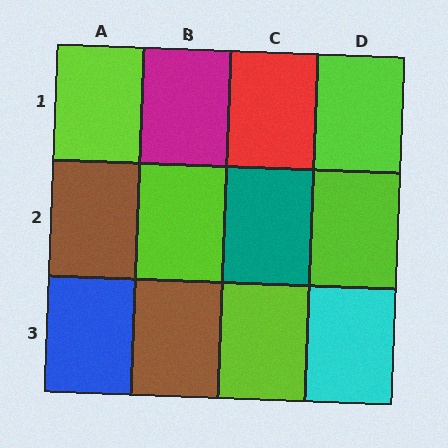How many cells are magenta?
1 cell is magenta.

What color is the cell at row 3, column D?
Cyan.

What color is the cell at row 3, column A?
Blue.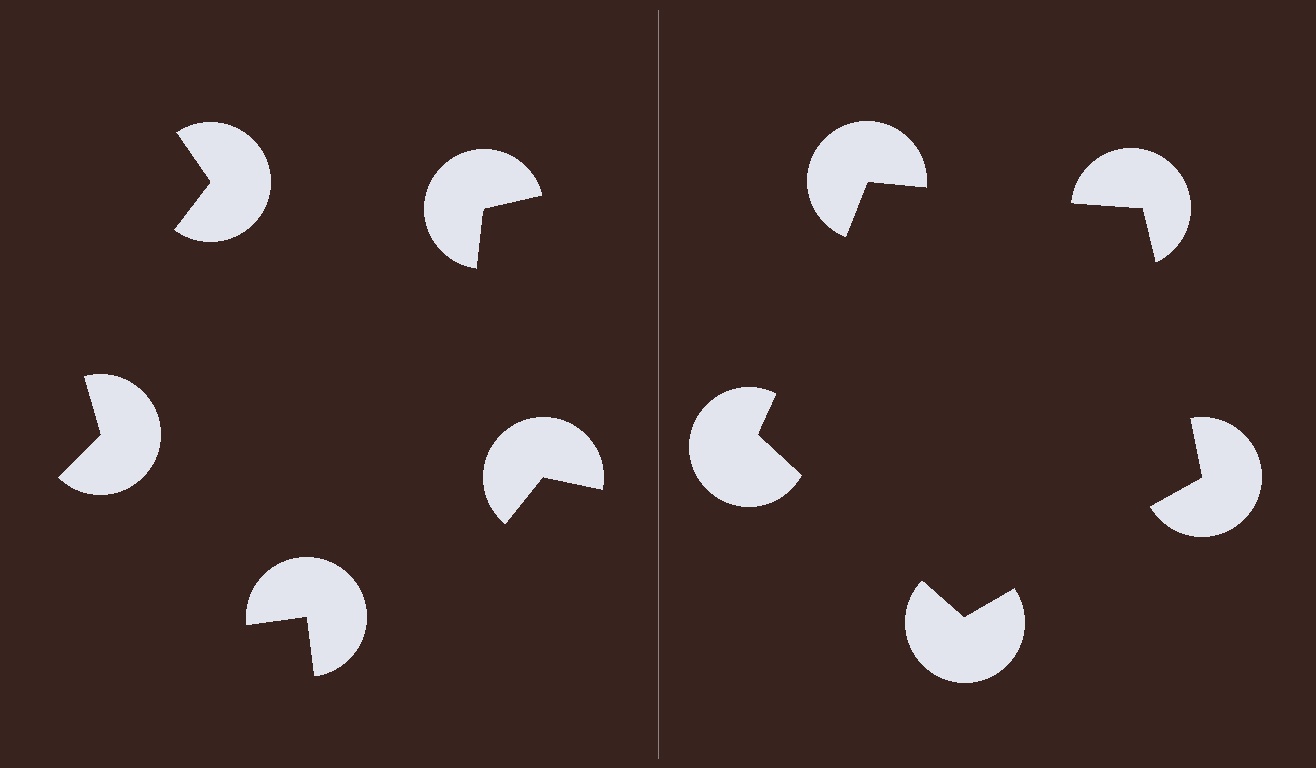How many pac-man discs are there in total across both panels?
10 — 5 on each side.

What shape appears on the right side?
An illusory pentagon.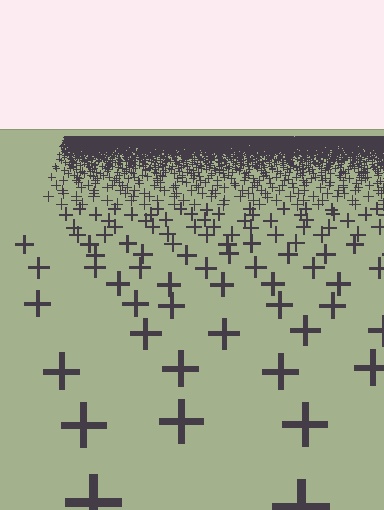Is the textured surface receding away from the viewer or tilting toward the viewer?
The surface is receding away from the viewer. Texture elements get smaller and denser toward the top.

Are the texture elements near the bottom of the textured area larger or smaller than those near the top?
Larger. Near the bottom, elements are closer to the viewer and appear at a bigger on-screen size.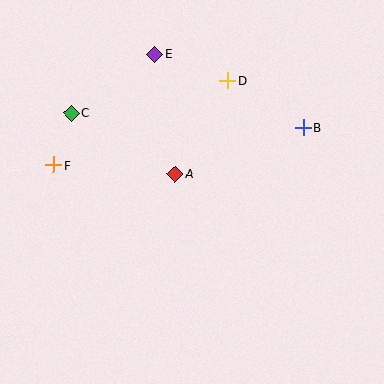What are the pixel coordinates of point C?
Point C is at (71, 113).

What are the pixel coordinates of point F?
Point F is at (53, 165).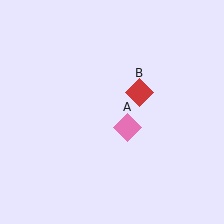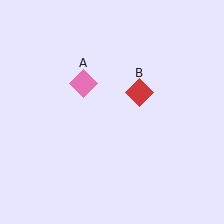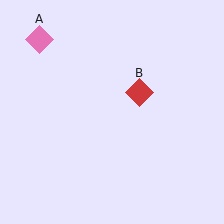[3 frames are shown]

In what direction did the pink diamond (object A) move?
The pink diamond (object A) moved up and to the left.